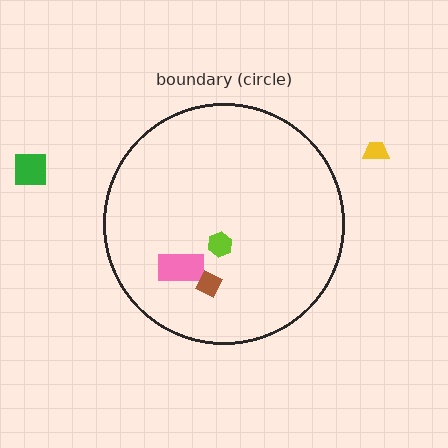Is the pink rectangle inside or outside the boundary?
Inside.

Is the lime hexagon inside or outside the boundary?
Inside.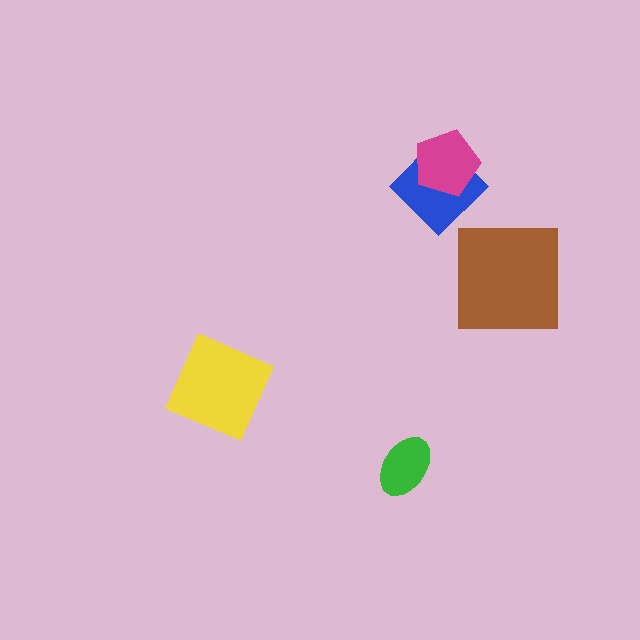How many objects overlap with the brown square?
0 objects overlap with the brown square.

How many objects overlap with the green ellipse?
0 objects overlap with the green ellipse.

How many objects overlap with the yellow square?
0 objects overlap with the yellow square.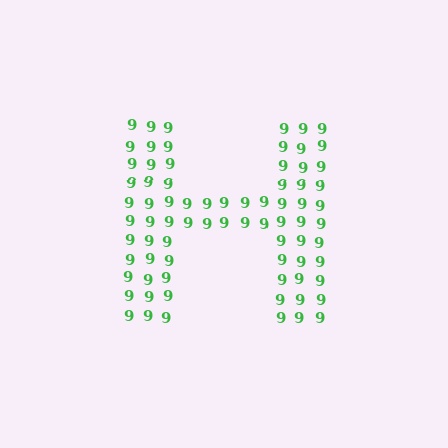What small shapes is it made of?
It is made of small digit 9's.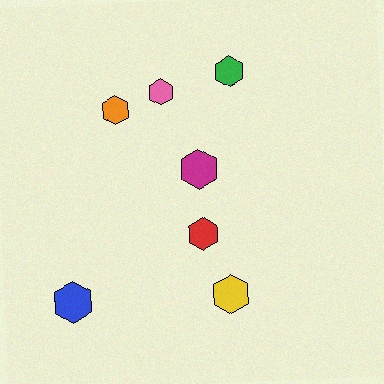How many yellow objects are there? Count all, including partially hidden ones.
There is 1 yellow object.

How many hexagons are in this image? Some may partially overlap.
There are 7 hexagons.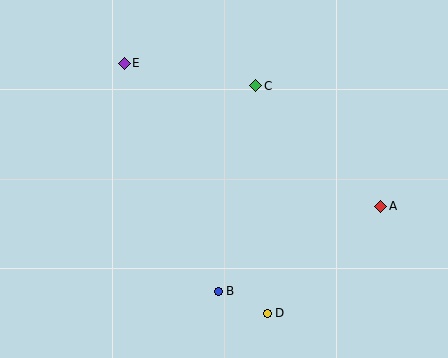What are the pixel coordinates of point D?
Point D is at (267, 313).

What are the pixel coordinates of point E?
Point E is at (124, 63).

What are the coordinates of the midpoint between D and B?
The midpoint between D and B is at (243, 302).